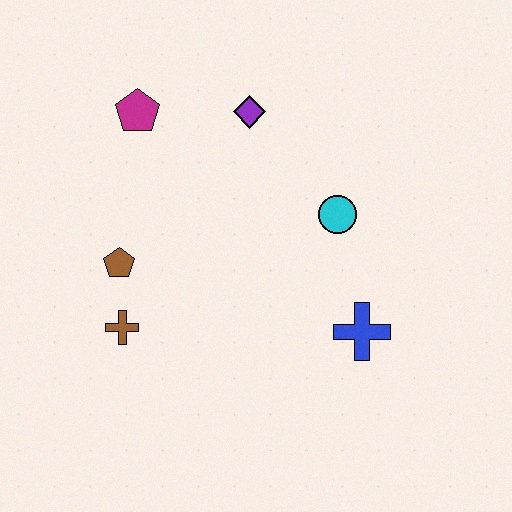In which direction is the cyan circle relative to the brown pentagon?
The cyan circle is to the right of the brown pentagon.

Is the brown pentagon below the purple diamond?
Yes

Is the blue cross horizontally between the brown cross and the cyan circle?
No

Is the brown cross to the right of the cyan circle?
No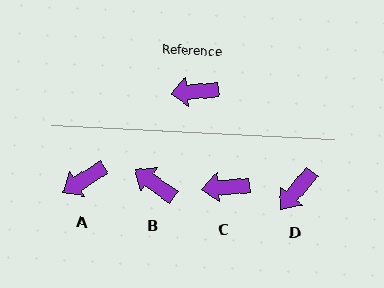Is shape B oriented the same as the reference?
No, it is off by about 40 degrees.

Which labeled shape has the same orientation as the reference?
C.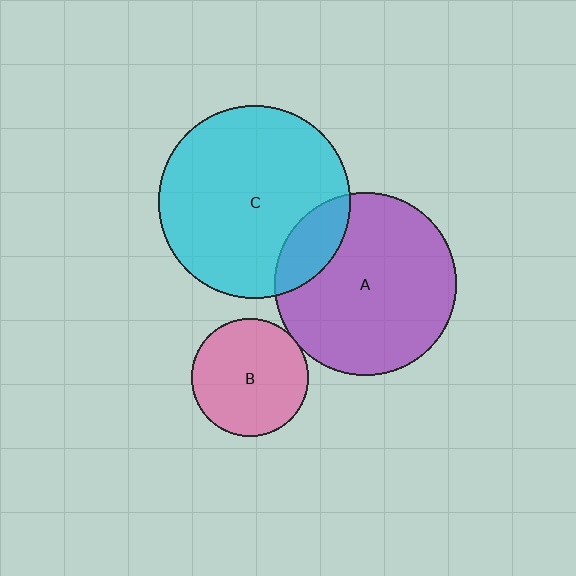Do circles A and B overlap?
Yes.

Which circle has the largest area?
Circle C (cyan).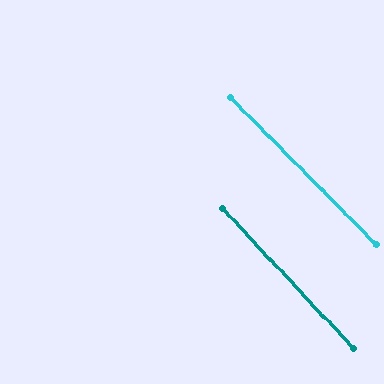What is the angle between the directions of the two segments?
Approximately 2 degrees.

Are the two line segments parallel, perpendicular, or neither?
Parallel — their directions differ by only 1.8°.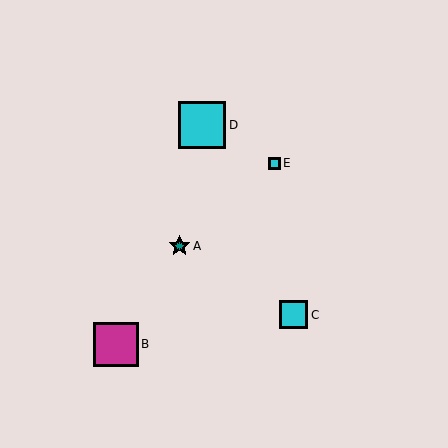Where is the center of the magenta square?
The center of the magenta square is at (116, 344).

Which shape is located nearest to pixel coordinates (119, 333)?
The magenta square (labeled B) at (116, 344) is nearest to that location.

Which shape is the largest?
The cyan square (labeled D) is the largest.